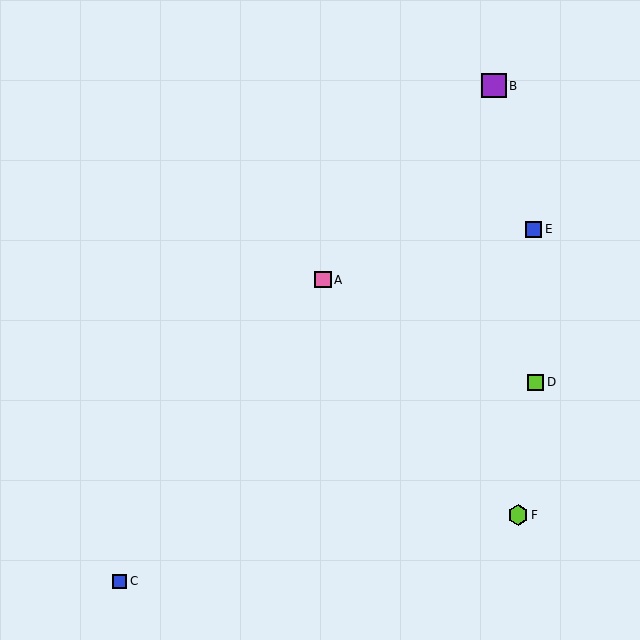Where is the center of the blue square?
The center of the blue square is at (533, 229).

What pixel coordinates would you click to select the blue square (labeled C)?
Click at (120, 581) to select the blue square C.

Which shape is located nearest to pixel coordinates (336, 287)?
The pink square (labeled A) at (323, 280) is nearest to that location.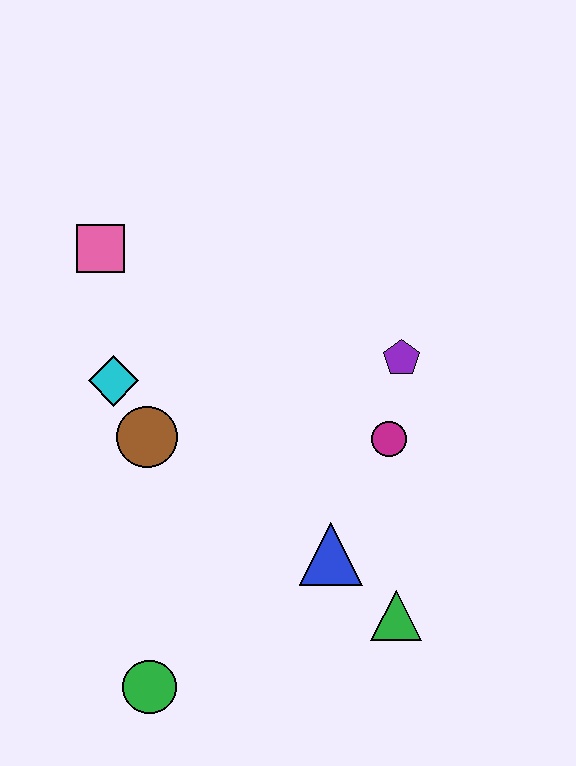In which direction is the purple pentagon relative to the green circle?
The purple pentagon is above the green circle.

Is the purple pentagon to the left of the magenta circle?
No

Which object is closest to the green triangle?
The blue triangle is closest to the green triangle.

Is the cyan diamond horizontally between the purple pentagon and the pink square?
Yes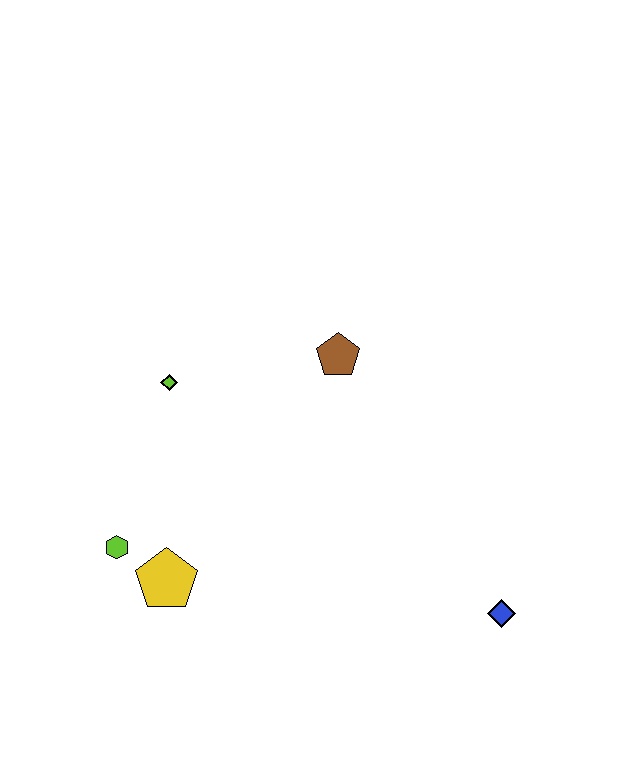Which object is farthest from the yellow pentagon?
The blue diamond is farthest from the yellow pentagon.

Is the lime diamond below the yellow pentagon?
No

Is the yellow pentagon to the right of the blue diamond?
No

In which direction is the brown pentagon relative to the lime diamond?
The brown pentagon is to the right of the lime diamond.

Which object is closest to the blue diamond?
The brown pentagon is closest to the blue diamond.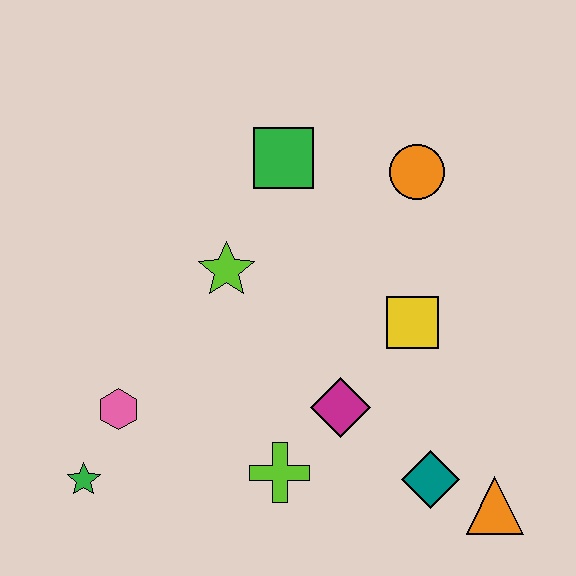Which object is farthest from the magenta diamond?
The green star is farthest from the magenta diamond.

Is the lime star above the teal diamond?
Yes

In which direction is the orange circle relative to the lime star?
The orange circle is to the right of the lime star.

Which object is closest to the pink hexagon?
The green star is closest to the pink hexagon.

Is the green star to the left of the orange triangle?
Yes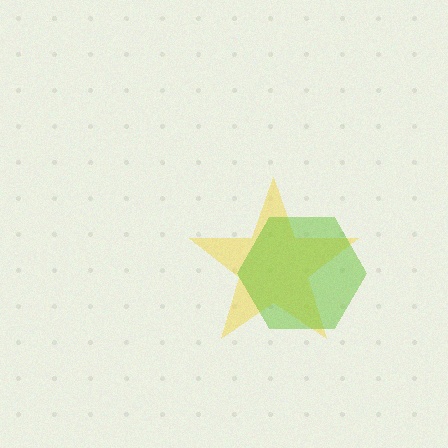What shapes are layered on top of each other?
The layered shapes are: a yellow star, a lime hexagon.